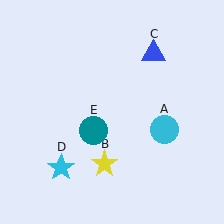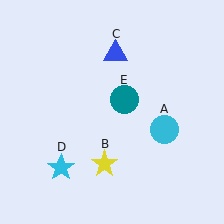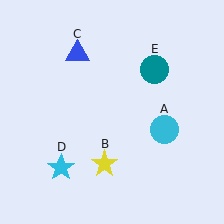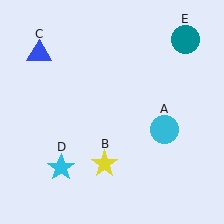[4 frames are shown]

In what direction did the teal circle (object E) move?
The teal circle (object E) moved up and to the right.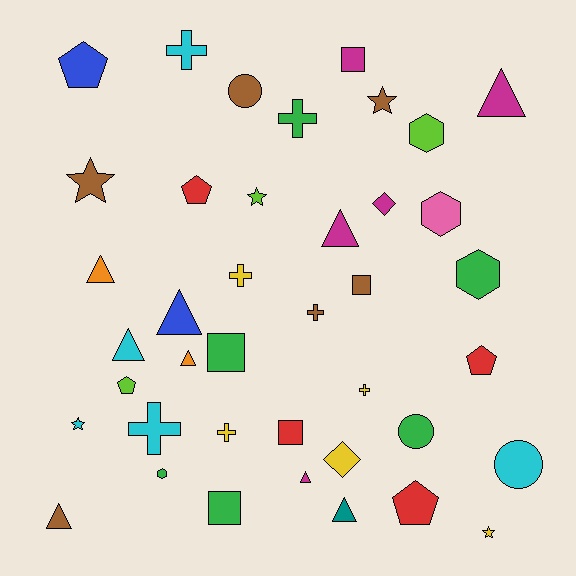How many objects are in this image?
There are 40 objects.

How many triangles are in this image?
There are 9 triangles.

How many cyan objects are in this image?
There are 5 cyan objects.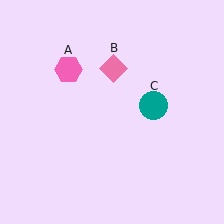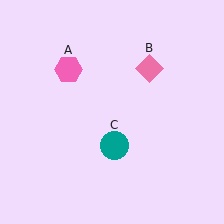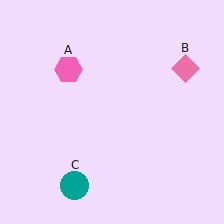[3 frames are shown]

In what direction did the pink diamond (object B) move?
The pink diamond (object B) moved right.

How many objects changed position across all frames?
2 objects changed position: pink diamond (object B), teal circle (object C).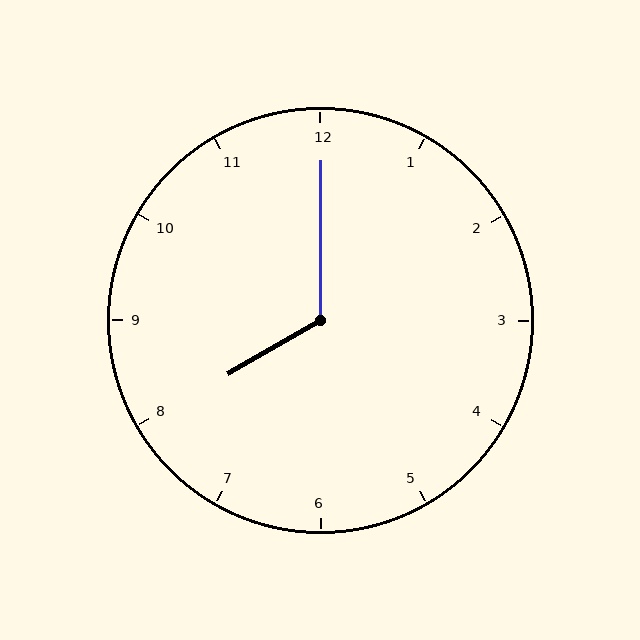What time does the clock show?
8:00.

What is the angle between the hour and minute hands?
Approximately 120 degrees.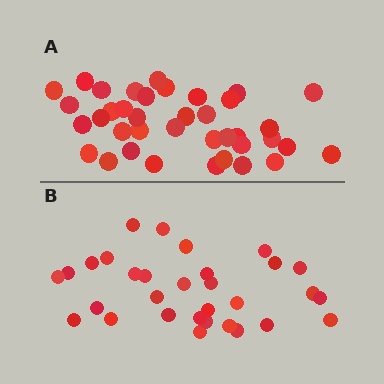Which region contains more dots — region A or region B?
Region A (the top region) has more dots.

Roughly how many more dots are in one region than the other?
Region A has roughly 8 or so more dots than region B.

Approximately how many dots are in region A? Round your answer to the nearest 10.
About 40 dots. (The exact count is 38, which rounds to 40.)